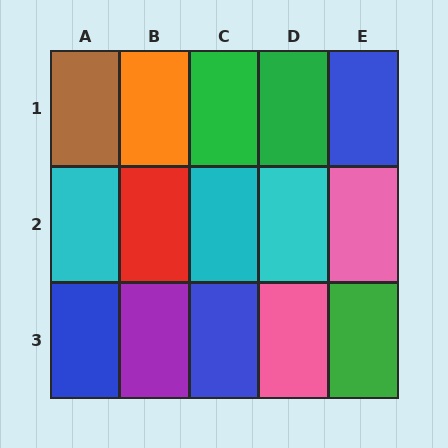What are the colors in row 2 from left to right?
Cyan, red, cyan, cyan, pink.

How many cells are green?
3 cells are green.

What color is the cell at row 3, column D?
Pink.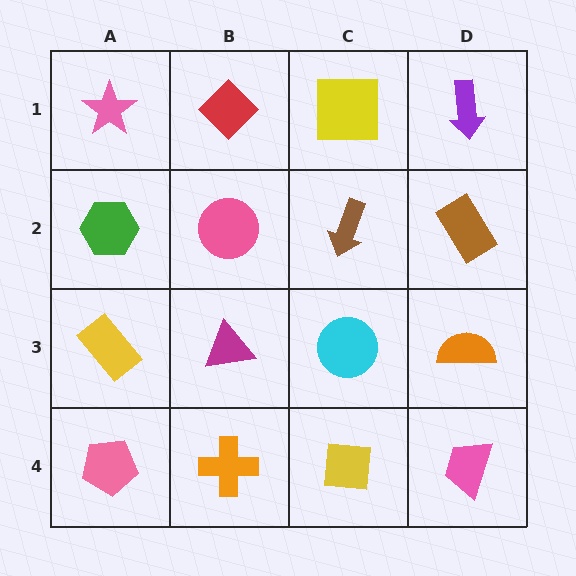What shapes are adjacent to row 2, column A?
A pink star (row 1, column A), a yellow rectangle (row 3, column A), a pink circle (row 2, column B).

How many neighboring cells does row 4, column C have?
3.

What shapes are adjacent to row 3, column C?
A brown arrow (row 2, column C), a yellow square (row 4, column C), a magenta triangle (row 3, column B), an orange semicircle (row 3, column D).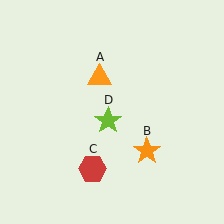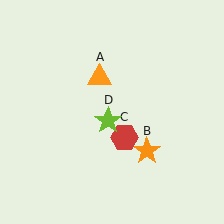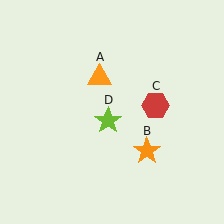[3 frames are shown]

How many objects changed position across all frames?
1 object changed position: red hexagon (object C).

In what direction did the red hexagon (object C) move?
The red hexagon (object C) moved up and to the right.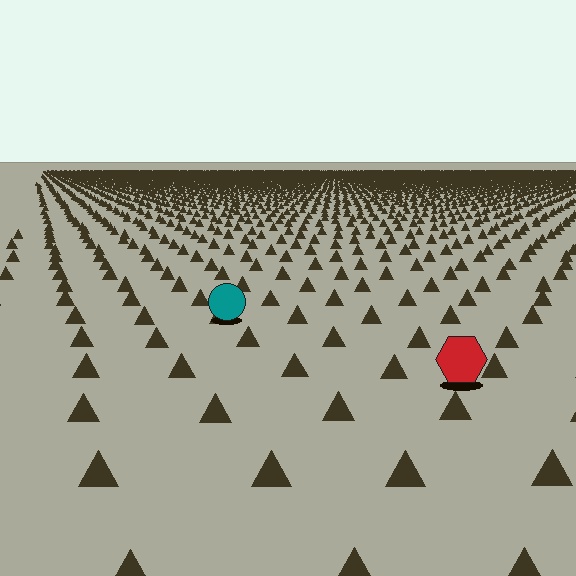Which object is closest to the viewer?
The red hexagon is closest. The texture marks near it are larger and more spread out.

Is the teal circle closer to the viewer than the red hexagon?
No. The red hexagon is closer — you can tell from the texture gradient: the ground texture is coarser near it.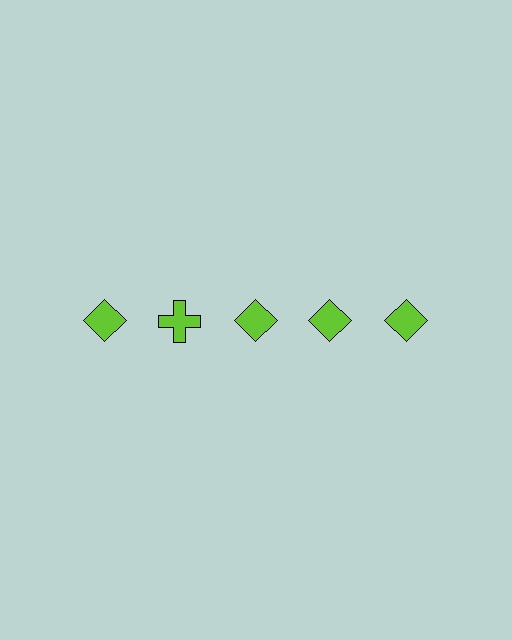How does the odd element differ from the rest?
It has a different shape: cross instead of diamond.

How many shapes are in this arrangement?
There are 5 shapes arranged in a grid pattern.